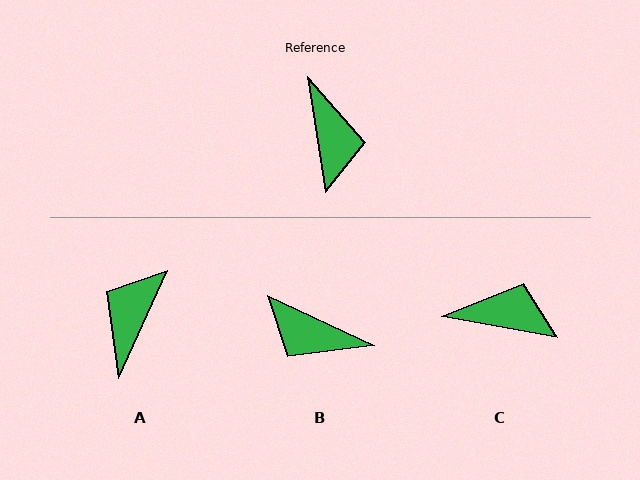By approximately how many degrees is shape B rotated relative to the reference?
Approximately 124 degrees clockwise.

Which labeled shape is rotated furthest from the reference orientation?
A, about 147 degrees away.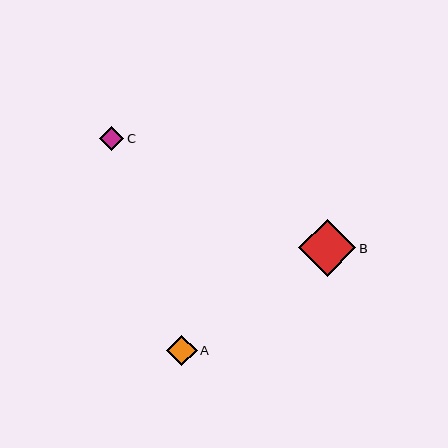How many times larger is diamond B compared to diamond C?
Diamond B is approximately 2.4 times the size of diamond C.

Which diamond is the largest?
Diamond B is the largest with a size of approximately 57 pixels.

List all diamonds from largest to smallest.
From largest to smallest: B, A, C.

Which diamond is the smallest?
Diamond C is the smallest with a size of approximately 24 pixels.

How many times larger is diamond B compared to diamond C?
Diamond B is approximately 2.4 times the size of diamond C.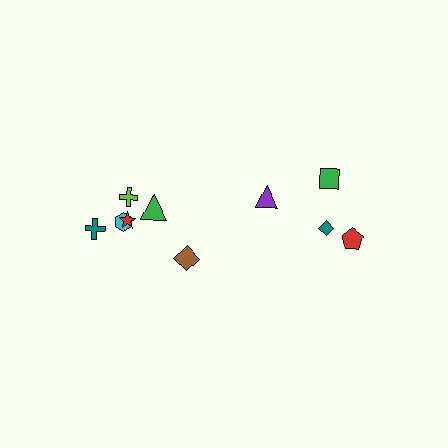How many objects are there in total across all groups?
There are 10 objects.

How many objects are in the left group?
There are 6 objects.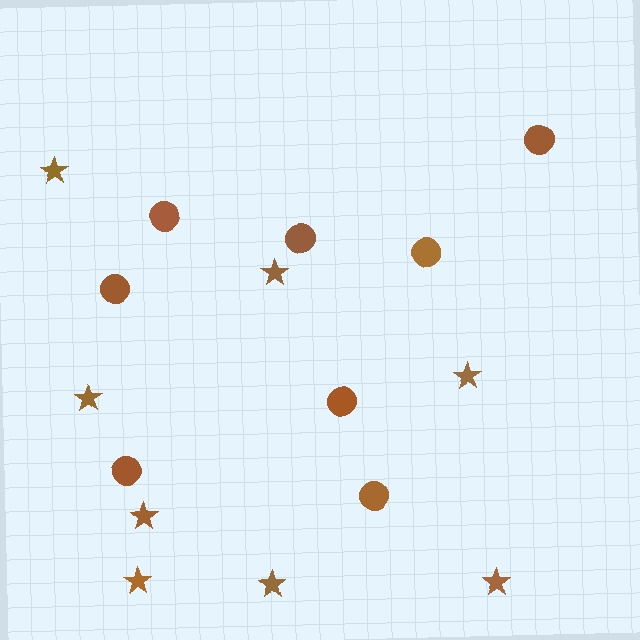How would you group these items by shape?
There are 2 groups: one group of circles (8) and one group of stars (8).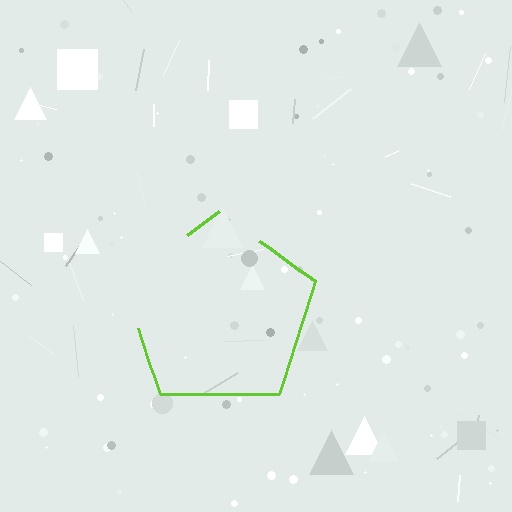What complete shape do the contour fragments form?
The contour fragments form a pentagon.